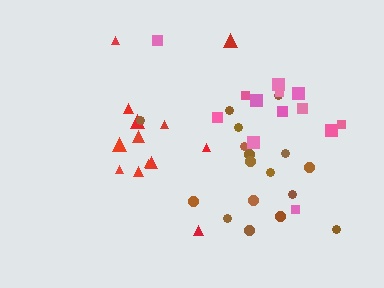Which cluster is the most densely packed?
Brown.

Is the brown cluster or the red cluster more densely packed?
Brown.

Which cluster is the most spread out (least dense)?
Red.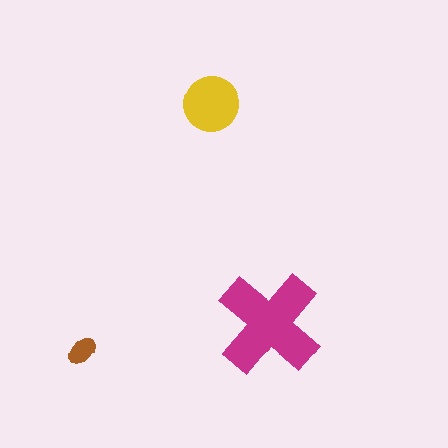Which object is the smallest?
The brown ellipse.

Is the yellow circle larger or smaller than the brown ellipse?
Larger.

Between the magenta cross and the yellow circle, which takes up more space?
The magenta cross.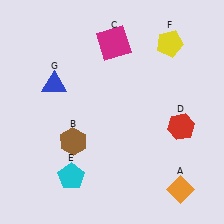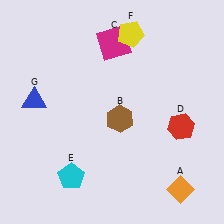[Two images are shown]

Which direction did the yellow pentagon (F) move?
The yellow pentagon (F) moved left.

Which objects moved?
The objects that moved are: the brown hexagon (B), the yellow pentagon (F), the blue triangle (G).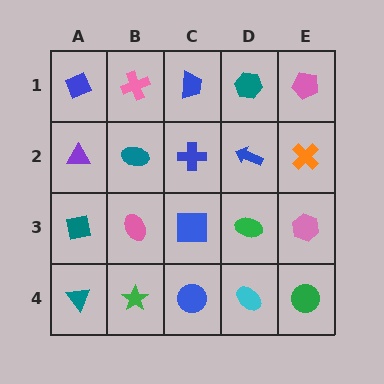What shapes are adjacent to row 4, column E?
A pink hexagon (row 3, column E), a cyan ellipse (row 4, column D).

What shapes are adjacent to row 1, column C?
A blue cross (row 2, column C), a pink cross (row 1, column B), a teal hexagon (row 1, column D).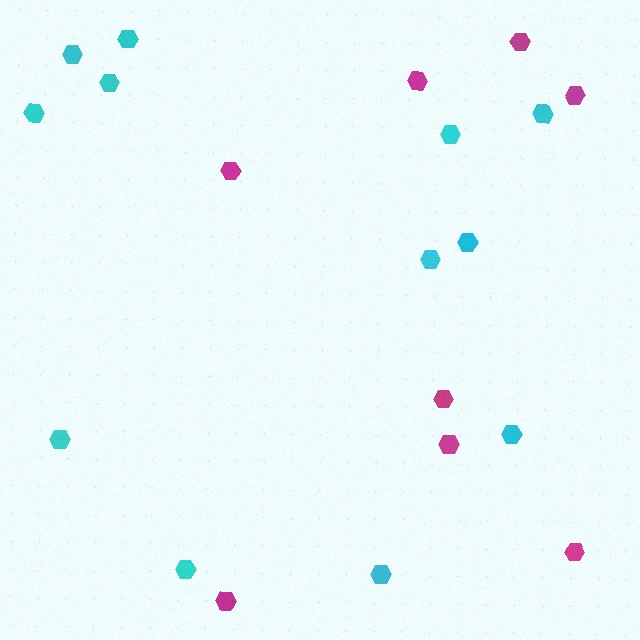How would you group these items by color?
There are 2 groups: one group of magenta hexagons (8) and one group of cyan hexagons (12).